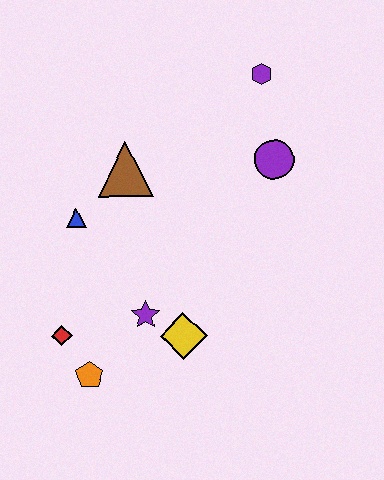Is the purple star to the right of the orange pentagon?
Yes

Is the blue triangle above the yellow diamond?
Yes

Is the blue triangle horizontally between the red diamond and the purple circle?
Yes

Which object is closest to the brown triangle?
The blue triangle is closest to the brown triangle.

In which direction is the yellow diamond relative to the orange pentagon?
The yellow diamond is to the right of the orange pentagon.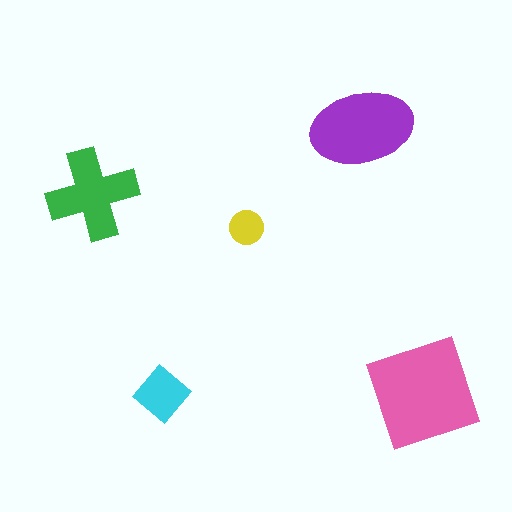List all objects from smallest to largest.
The yellow circle, the cyan diamond, the green cross, the purple ellipse, the pink square.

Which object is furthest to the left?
The green cross is leftmost.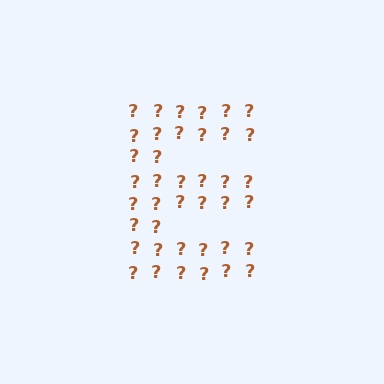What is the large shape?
The large shape is the letter E.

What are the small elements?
The small elements are question marks.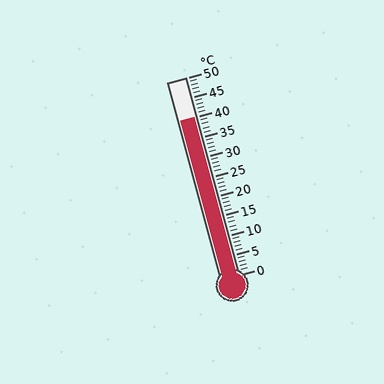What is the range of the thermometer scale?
The thermometer scale ranges from 0°C to 50°C.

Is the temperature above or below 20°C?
The temperature is above 20°C.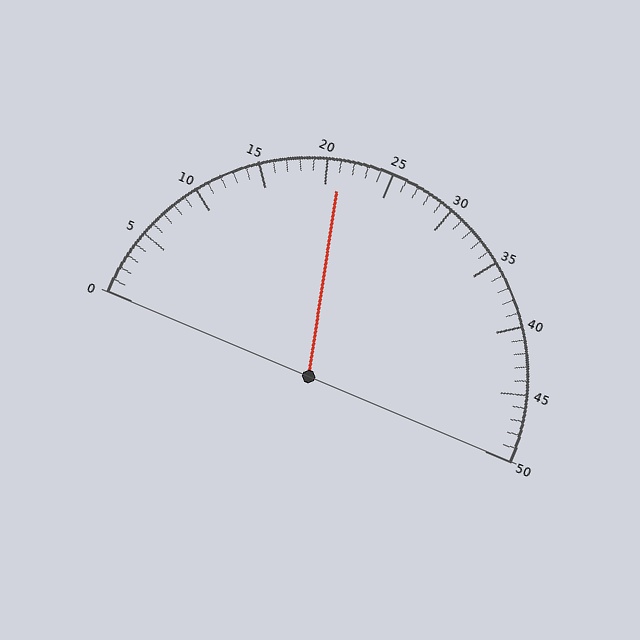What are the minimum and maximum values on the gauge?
The gauge ranges from 0 to 50.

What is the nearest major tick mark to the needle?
The nearest major tick mark is 20.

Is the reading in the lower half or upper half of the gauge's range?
The reading is in the lower half of the range (0 to 50).